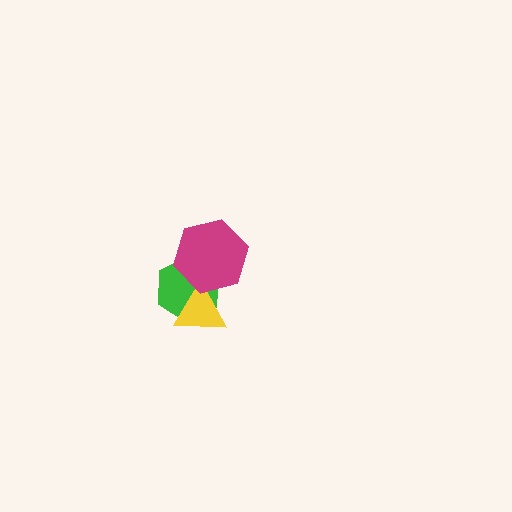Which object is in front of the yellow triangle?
The magenta hexagon is in front of the yellow triangle.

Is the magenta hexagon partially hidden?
No, no other shape covers it.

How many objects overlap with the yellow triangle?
2 objects overlap with the yellow triangle.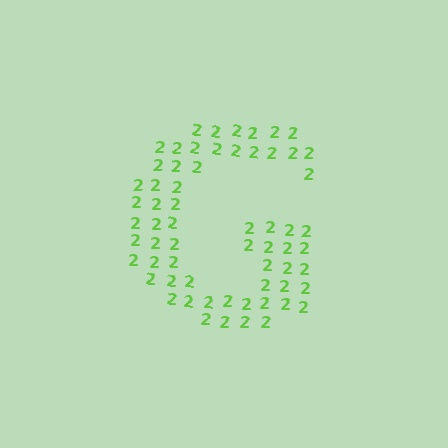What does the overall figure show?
The overall figure shows the letter G.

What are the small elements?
The small elements are digit 2's.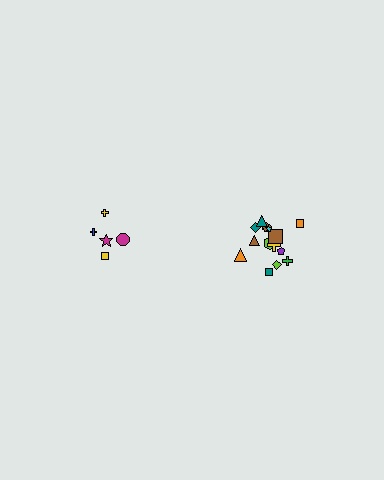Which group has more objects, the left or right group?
The right group.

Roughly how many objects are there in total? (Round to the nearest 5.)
Roughly 20 objects in total.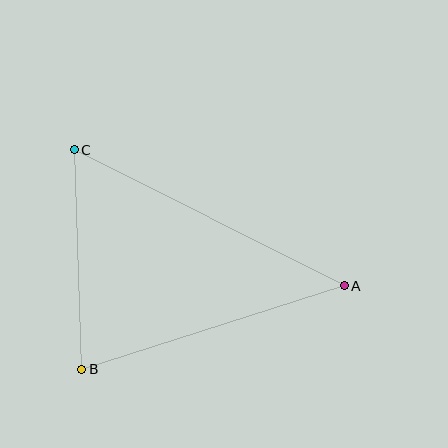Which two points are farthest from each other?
Points A and C are farthest from each other.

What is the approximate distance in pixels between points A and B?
The distance between A and B is approximately 276 pixels.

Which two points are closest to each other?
Points B and C are closest to each other.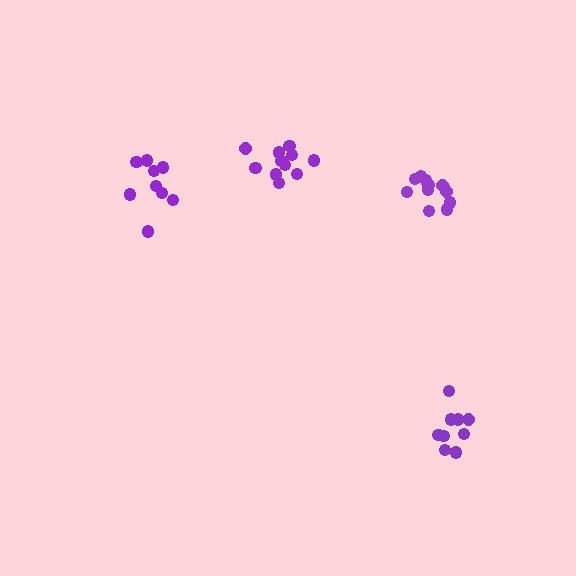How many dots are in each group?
Group 1: 9 dots, Group 2: 13 dots, Group 3: 9 dots, Group 4: 11 dots (42 total).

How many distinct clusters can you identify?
There are 4 distinct clusters.